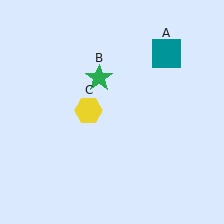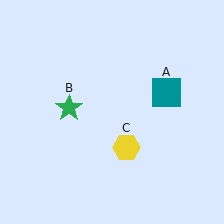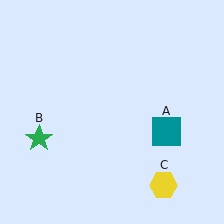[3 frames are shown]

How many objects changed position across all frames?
3 objects changed position: teal square (object A), green star (object B), yellow hexagon (object C).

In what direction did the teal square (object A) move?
The teal square (object A) moved down.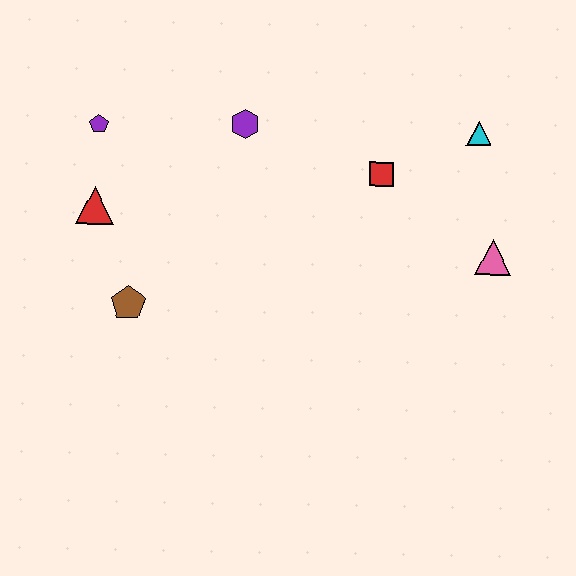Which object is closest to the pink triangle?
The cyan triangle is closest to the pink triangle.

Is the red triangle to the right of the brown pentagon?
No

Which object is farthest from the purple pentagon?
The pink triangle is farthest from the purple pentagon.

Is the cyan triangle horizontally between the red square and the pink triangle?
Yes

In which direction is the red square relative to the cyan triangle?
The red square is to the left of the cyan triangle.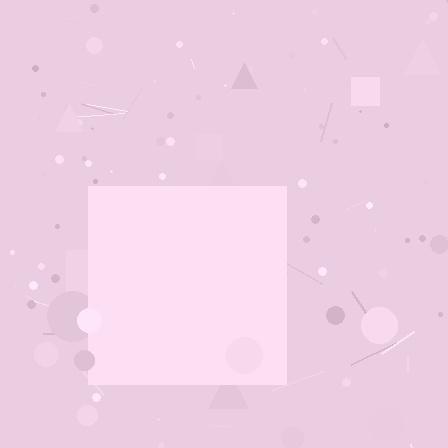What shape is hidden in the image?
A square is hidden in the image.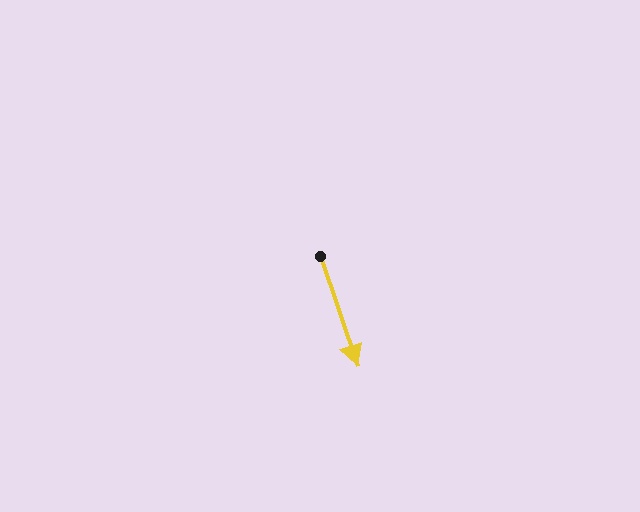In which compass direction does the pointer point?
South.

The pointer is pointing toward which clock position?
Roughly 5 o'clock.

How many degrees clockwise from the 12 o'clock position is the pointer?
Approximately 161 degrees.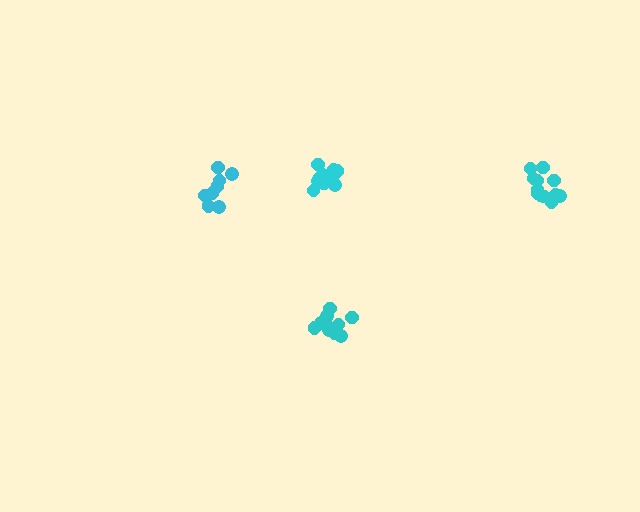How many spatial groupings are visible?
There are 4 spatial groupings.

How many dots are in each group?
Group 1: 10 dots, Group 2: 8 dots, Group 3: 13 dots, Group 4: 12 dots (43 total).